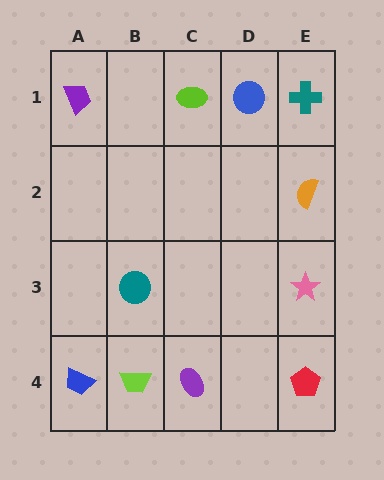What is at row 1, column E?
A teal cross.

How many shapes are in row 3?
2 shapes.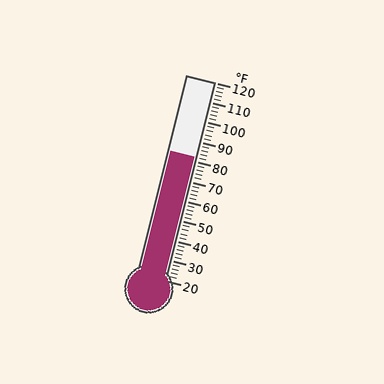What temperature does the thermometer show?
The thermometer shows approximately 82°F.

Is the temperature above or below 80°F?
The temperature is above 80°F.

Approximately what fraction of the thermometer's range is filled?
The thermometer is filled to approximately 60% of its range.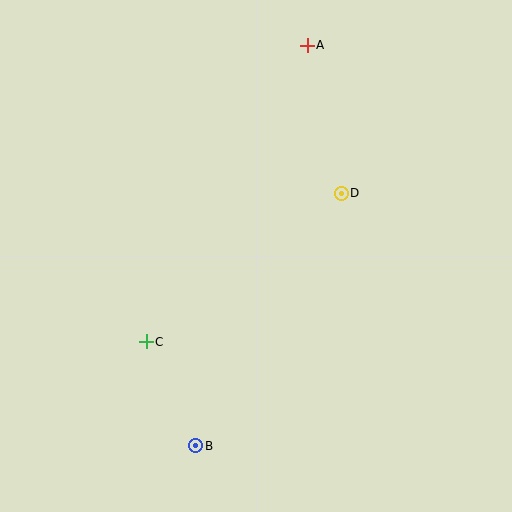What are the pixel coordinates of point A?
Point A is at (307, 46).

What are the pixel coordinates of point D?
Point D is at (341, 193).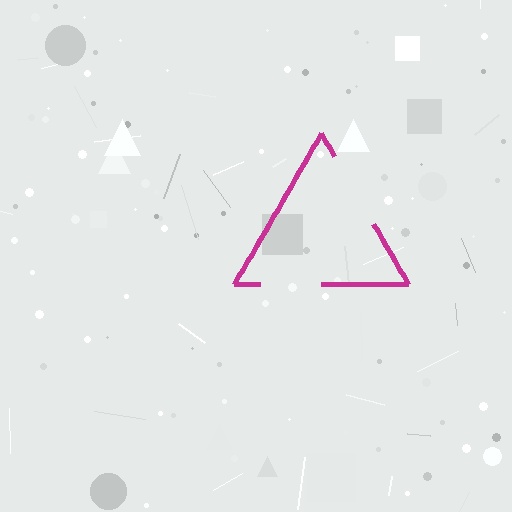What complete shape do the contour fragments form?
The contour fragments form a triangle.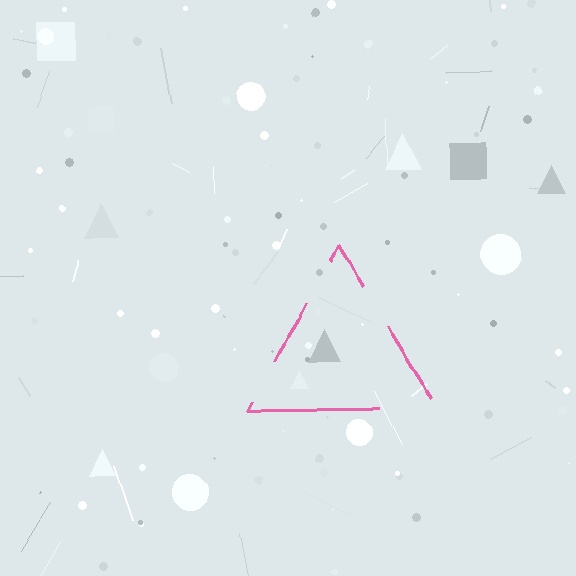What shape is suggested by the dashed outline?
The dashed outline suggests a triangle.